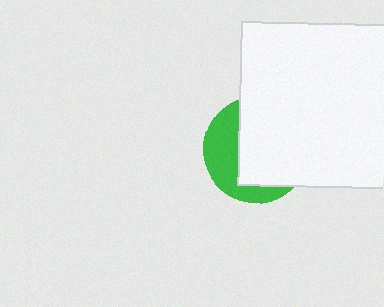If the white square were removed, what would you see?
You would see the complete green circle.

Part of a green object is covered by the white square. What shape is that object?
It is a circle.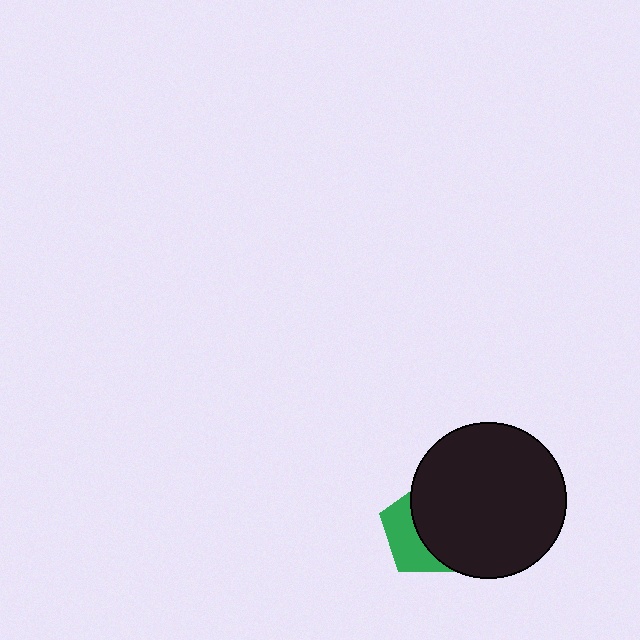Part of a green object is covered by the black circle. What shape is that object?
It is a pentagon.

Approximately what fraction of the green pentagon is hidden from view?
Roughly 61% of the green pentagon is hidden behind the black circle.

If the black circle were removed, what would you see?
You would see the complete green pentagon.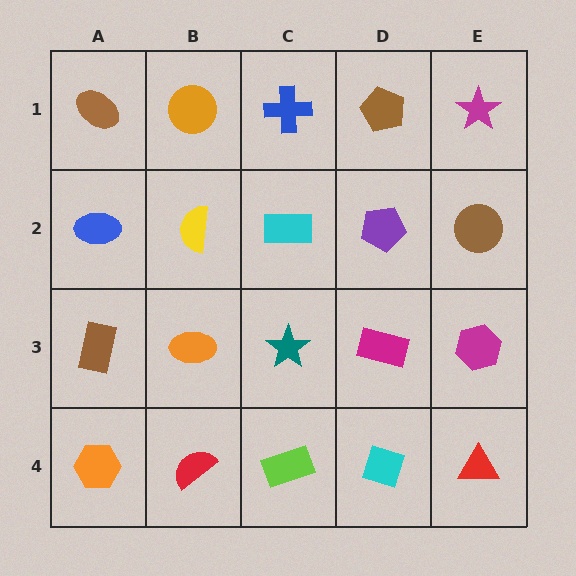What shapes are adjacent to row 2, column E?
A magenta star (row 1, column E), a magenta hexagon (row 3, column E), a purple pentagon (row 2, column D).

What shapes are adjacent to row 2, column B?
An orange circle (row 1, column B), an orange ellipse (row 3, column B), a blue ellipse (row 2, column A), a cyan rectangle (row 2, column C).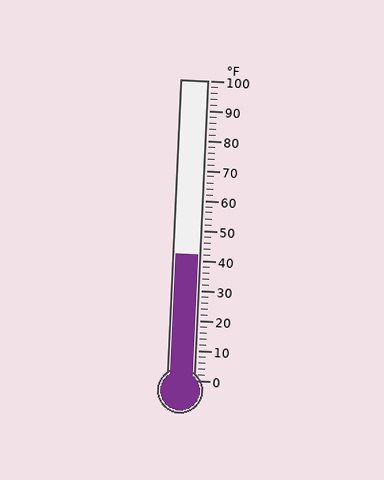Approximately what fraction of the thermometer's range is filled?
The thermometer is filled to approximately 40% of its range.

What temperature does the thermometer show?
The thermometer shows approximately 42°F.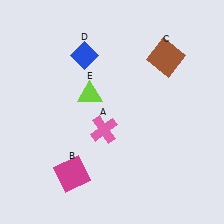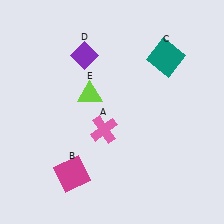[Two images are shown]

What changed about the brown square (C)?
In Image 1, C is brown. In Image 2, it changed to teal.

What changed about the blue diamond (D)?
In Image 1, D is blue. In Image 2, it changed to purple.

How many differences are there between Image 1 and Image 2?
There are 2 differences between the two images.